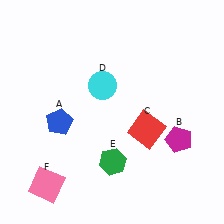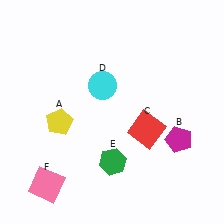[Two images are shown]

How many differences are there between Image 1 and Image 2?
There is 1 difference between the two images.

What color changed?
The pentagon (A) changed from blue in Image 1 to yellow in Image 2.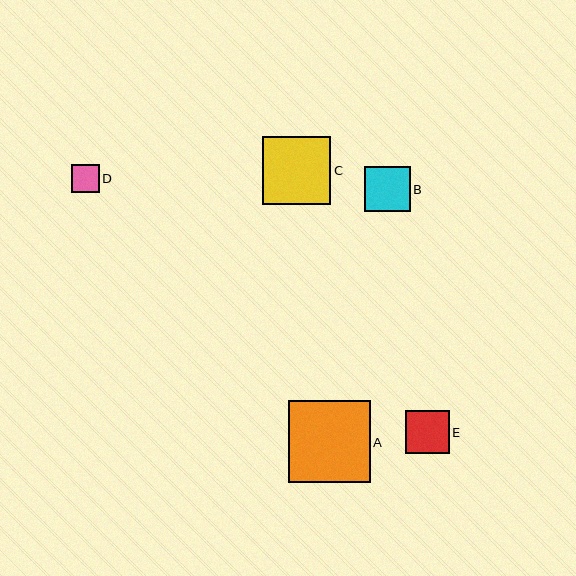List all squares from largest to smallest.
From largest to smallest: A, C, B, E, D.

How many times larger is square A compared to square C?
Square A is approximately 1.2 times the size of square C.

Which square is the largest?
Square A is the largest with a size of approximately 81 pixels.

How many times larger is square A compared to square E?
Square A is approximately 1.9 times the size of square E.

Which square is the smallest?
Square D is the smallest with a size of approximately 28 pixels.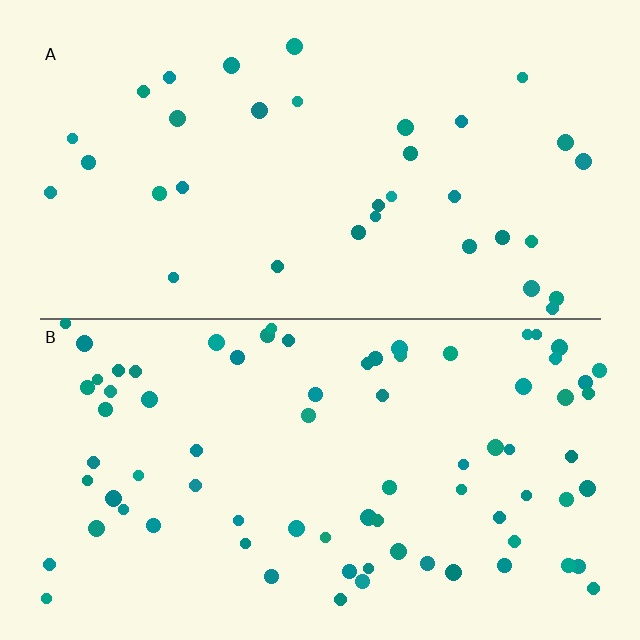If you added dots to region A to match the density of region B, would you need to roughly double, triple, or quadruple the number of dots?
Approximately double.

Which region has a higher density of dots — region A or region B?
B (the bottom).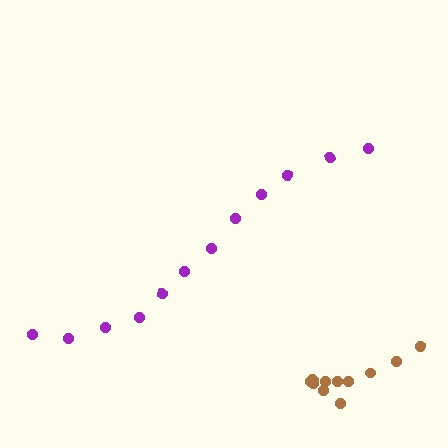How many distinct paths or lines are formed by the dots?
There are 2 distinct paths.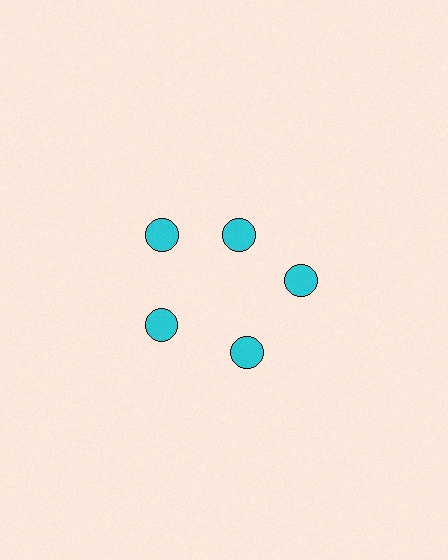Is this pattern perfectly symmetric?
No. The 5 cyan circles are arranged in a ring, but one element near the 1 o'clock position is pulled inward toward the center, breaking the 5-fold rotational symmetry.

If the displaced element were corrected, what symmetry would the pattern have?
It would have 5-fold rotational symmetry — the pattern would map onto itself every 72 degrees.